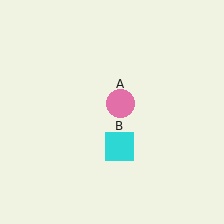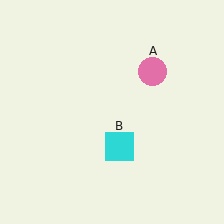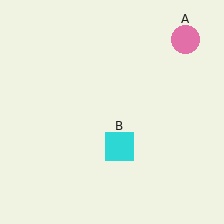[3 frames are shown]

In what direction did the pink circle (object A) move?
The pink circle (object A) moved up and to the right.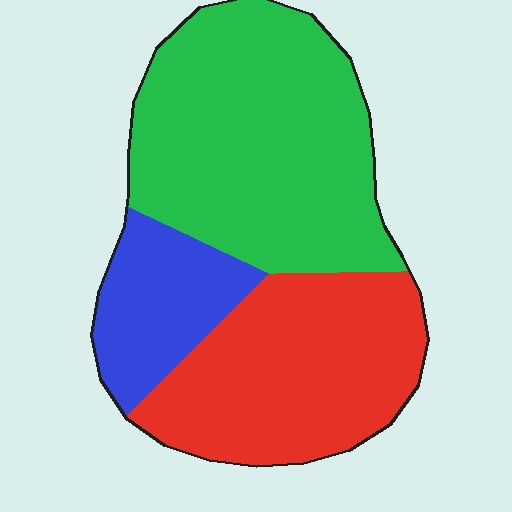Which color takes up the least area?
Blue, at roughly 15%.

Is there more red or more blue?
Red.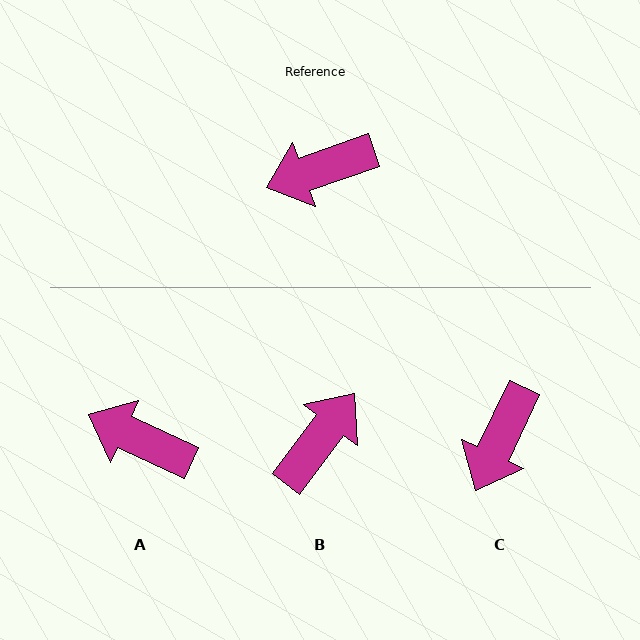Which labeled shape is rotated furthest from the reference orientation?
B, about 146 degrees away.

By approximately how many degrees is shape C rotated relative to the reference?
Approximately 45 degrees counter-clockwise.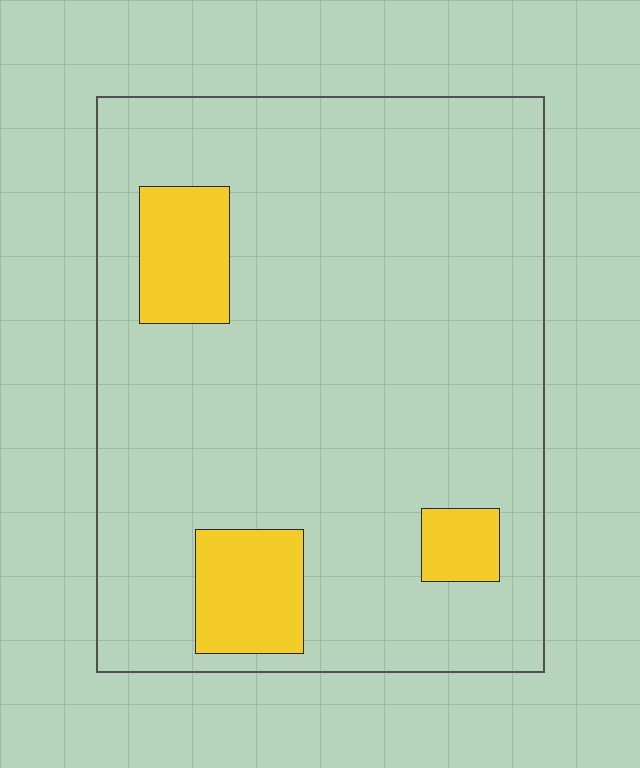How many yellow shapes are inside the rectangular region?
3.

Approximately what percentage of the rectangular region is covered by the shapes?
Approximately 10%.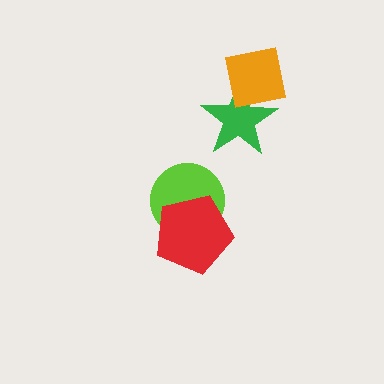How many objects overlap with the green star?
1 object overlaps with the green star.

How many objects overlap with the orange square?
1 object overlaps with the orange square.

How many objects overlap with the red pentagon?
1 object overlaps with the red pentagon.